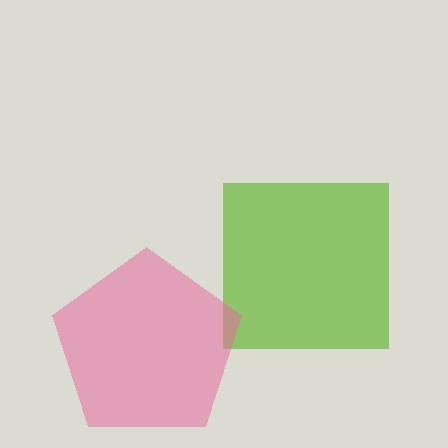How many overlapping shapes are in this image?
There are 2 overlapping shapes in the image.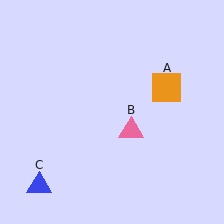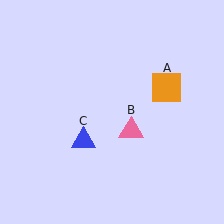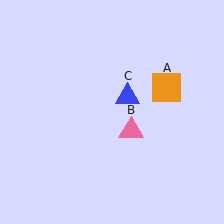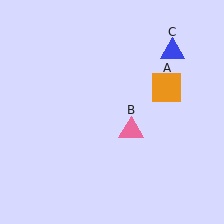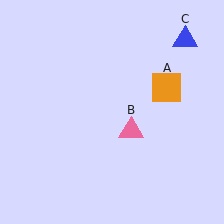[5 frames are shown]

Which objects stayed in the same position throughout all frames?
Orange square (object A) and pink triangle (object B) remained stationary.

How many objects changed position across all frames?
1 object changed position: blue triangle (object C).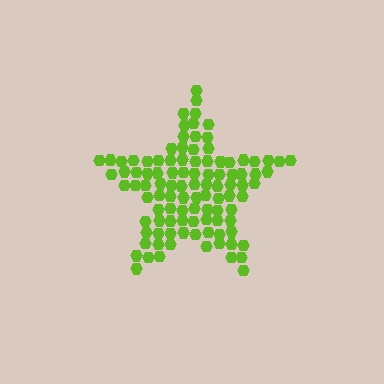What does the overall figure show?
The overall figure shows a star.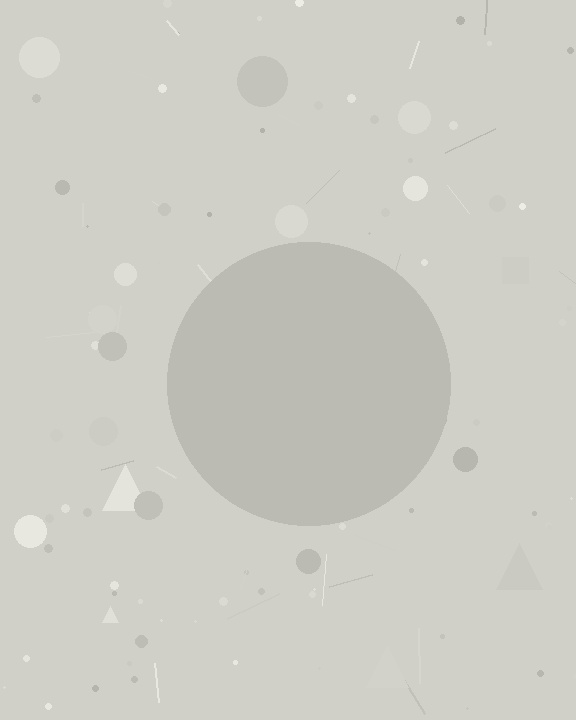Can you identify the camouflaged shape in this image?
The camouflaged shape is a circle.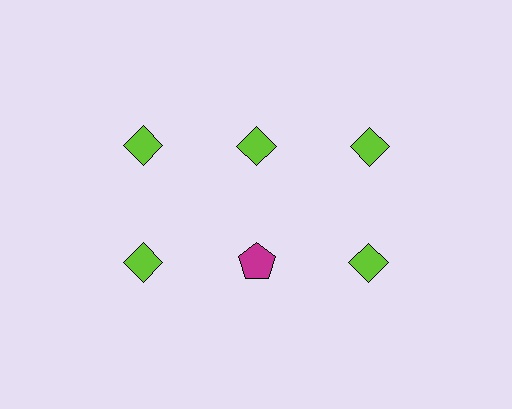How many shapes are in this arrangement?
There are 6 shapes arranged in a grid pattern.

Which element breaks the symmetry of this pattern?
The magenta pentagon in the second row, second from left column breaks the symmetry. All other shapes are lime diamonds.